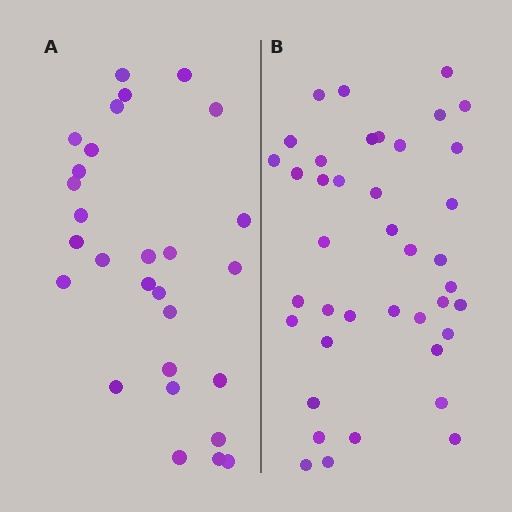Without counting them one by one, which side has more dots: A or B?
Region B (the right region) has more dots.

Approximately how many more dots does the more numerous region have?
Region B has roughly 12 or so more dots than region A.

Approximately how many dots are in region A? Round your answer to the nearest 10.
About 30 dots. (The exact count is 28, which rounds to 30.)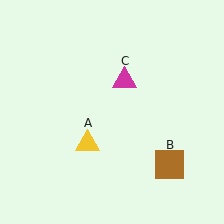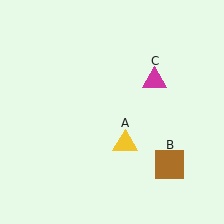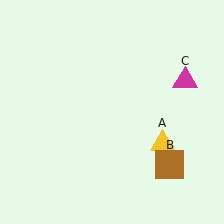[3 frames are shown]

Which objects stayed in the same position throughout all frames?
Brown square (object B) remained stationary.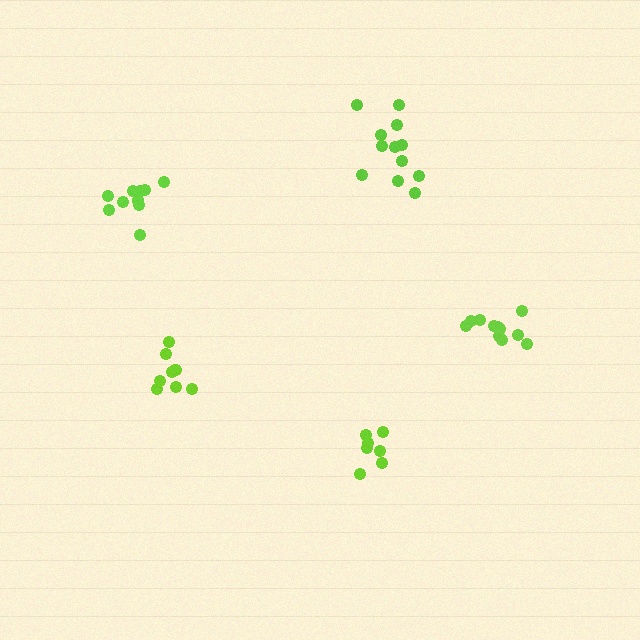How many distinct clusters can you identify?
There are 5 distinct clusters.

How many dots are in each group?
Group 1: 10 dots, Group 2: 8 dots, Group 3: 7 dots, Group 4: 11 dots, Group 5: 12 dots (48 total).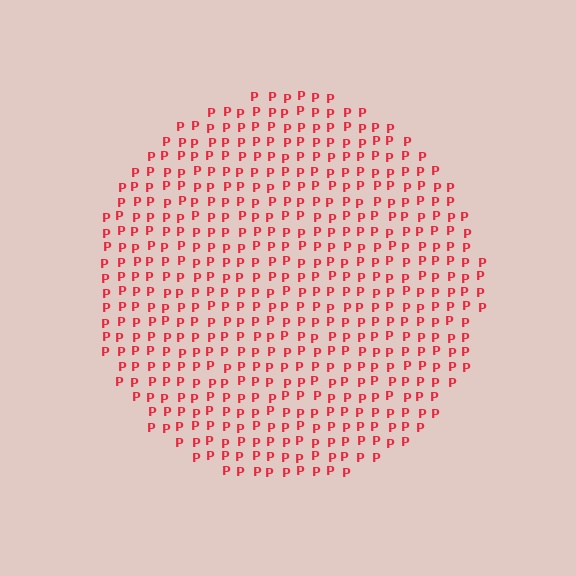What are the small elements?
The small elements are letter P's.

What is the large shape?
The large shape is a circle.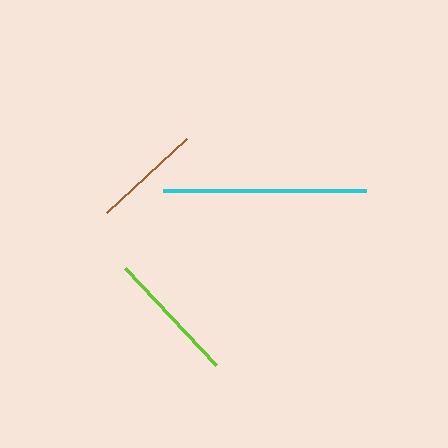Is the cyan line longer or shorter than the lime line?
The cyan line is longer than the lime line.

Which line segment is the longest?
The cyan line is the longest at approximately 202 pixels.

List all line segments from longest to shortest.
From longest to shortest: cyan, lime, brown.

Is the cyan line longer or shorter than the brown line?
The cyan line is longer than the brown line.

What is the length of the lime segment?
The lime segment is approximately 133 pixels long.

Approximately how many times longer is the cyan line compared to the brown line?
The cyan line is approximately 1.8 times the length of the brown line.